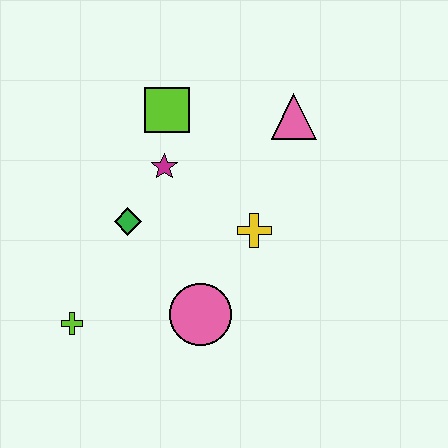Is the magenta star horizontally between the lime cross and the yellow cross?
Yes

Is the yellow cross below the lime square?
Yes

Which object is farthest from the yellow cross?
The lime cross is farthest from the yellow cross.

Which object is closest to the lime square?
The magenta star is closest to the lime square.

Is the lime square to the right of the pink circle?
No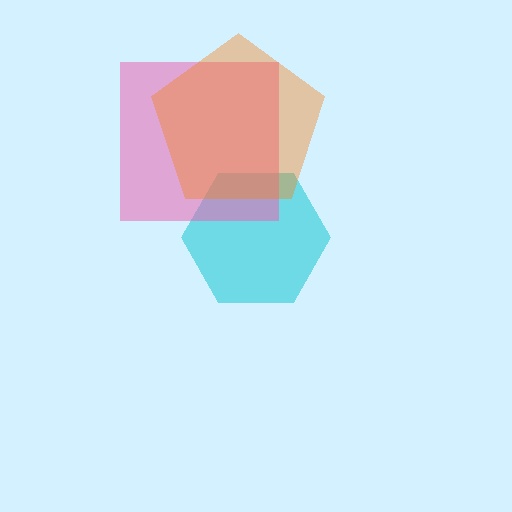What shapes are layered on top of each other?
The layered shapes are: a cyan hexagon, a pink square, an orange pentagon.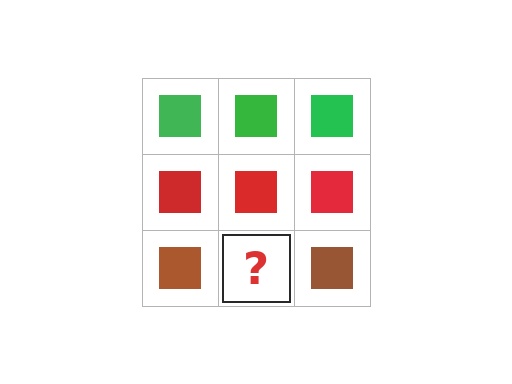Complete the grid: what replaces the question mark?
The question mark should be replaced with a brown square.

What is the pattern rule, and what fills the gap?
The rule is that each row has a consistent color. The gap should be filled with a brown square.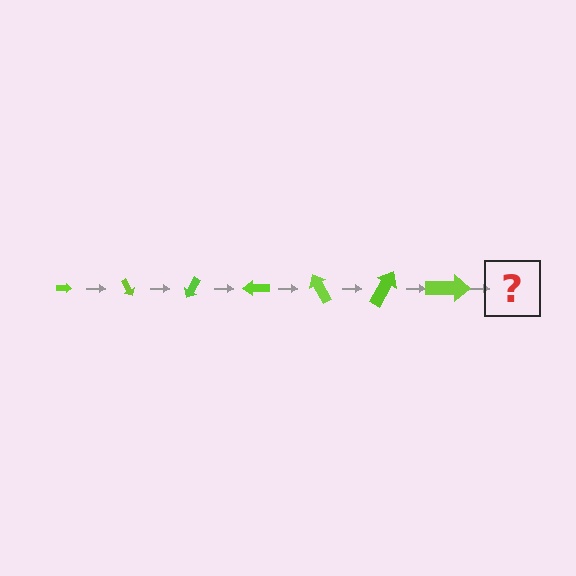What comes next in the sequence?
The next element should be an arrow, larger than the previous one and rotated 420 degrees from the start.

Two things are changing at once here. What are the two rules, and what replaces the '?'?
The two rules are that the arrow grows larger each step and it rotates 60 degrees each step. The '?' should be an arrow, larger than the previous one and rotated 420 degrees from the start.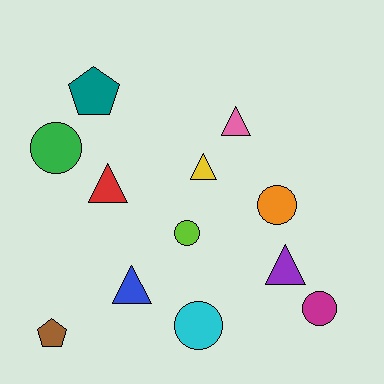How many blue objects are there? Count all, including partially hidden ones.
There is 1 blue object.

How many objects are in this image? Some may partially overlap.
There are 12 objects.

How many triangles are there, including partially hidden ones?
There are 5 triangles.